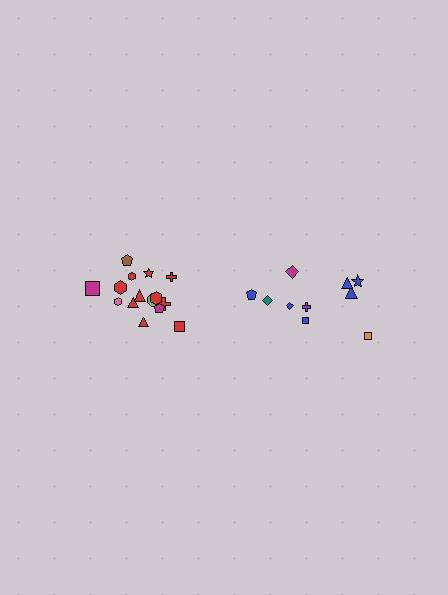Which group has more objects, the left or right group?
The left group.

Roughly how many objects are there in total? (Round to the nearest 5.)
Roughly 25 objects in total.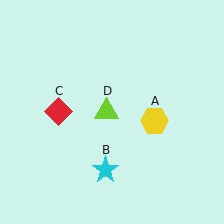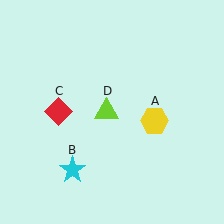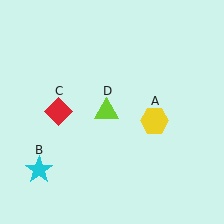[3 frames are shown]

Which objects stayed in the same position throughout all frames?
Yellow hexagon (object A) and red diamond (object C) and lime triangle (object D) remained stationary.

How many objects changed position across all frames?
1 object changed position: cyan star (object B).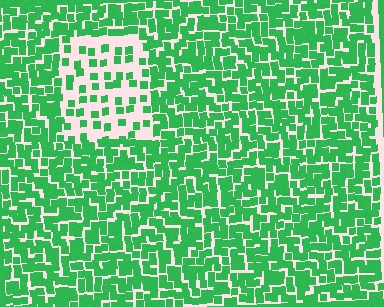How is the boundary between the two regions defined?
The boundary is defined by a change in element density (approximately 2.6x ratio). All elements are the same color, size, and shape.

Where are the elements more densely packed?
The elements are more densely packed outside the rectangle boundary.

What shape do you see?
I see a rectangle.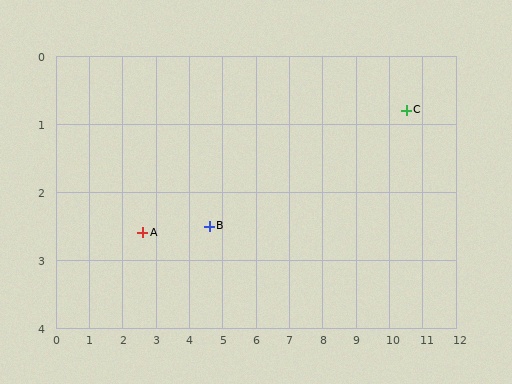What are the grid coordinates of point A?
Point A is at approximately (2.6, 2.6).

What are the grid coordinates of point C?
Point C is at approximately (10.5, 0.8).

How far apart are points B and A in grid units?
Points B and A are about 2.0 grid units apart.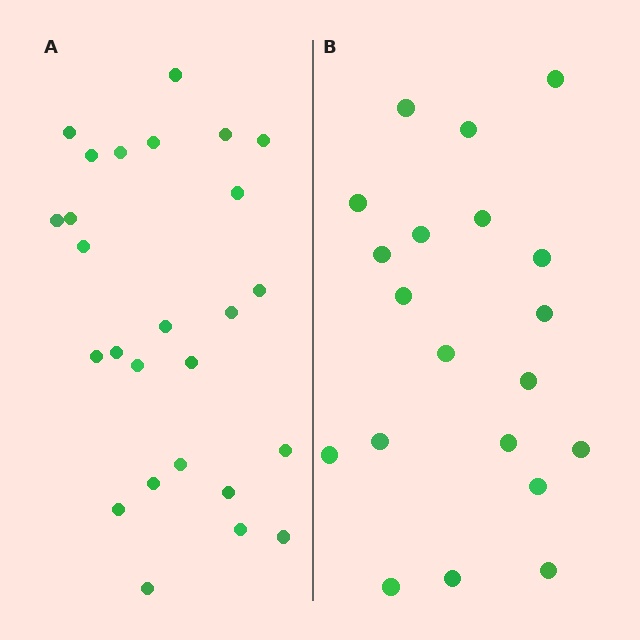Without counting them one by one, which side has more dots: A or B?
Region A (the left region) has more dots.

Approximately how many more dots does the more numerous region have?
Region A has about 6 more dots than region B.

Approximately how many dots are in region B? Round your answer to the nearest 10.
About 20 dots.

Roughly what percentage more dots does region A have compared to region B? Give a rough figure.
About 30% more.